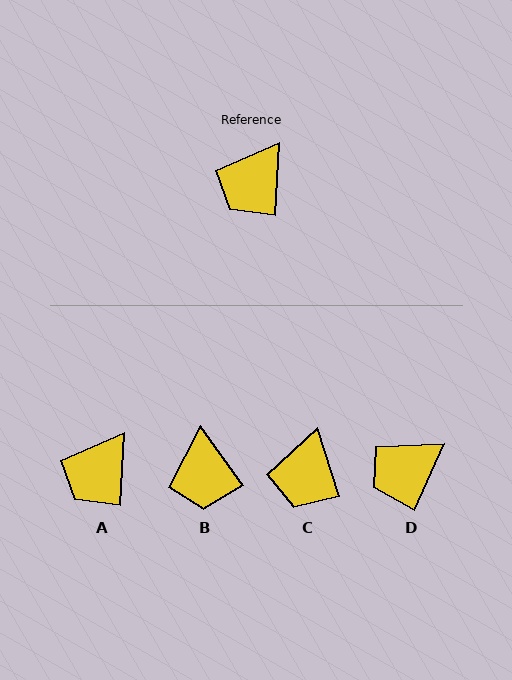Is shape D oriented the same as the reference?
No, it is off by about 21 degrees.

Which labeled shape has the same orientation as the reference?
A.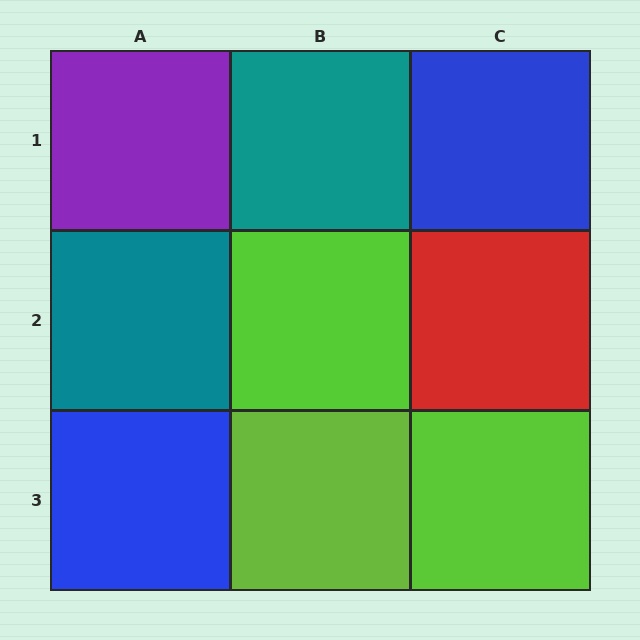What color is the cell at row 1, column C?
Blue.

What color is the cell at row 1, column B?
Teal.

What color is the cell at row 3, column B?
Lime.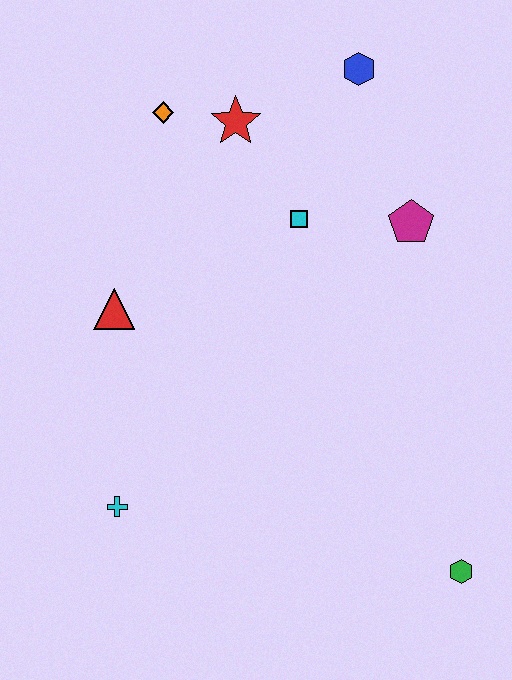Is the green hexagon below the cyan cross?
Yes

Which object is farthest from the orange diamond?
The green hexagon is farthest from the orange diamond.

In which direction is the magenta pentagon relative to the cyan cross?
The magenta pentagon is to the right of the cyan cross.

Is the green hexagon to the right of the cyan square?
Yes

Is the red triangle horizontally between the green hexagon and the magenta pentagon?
No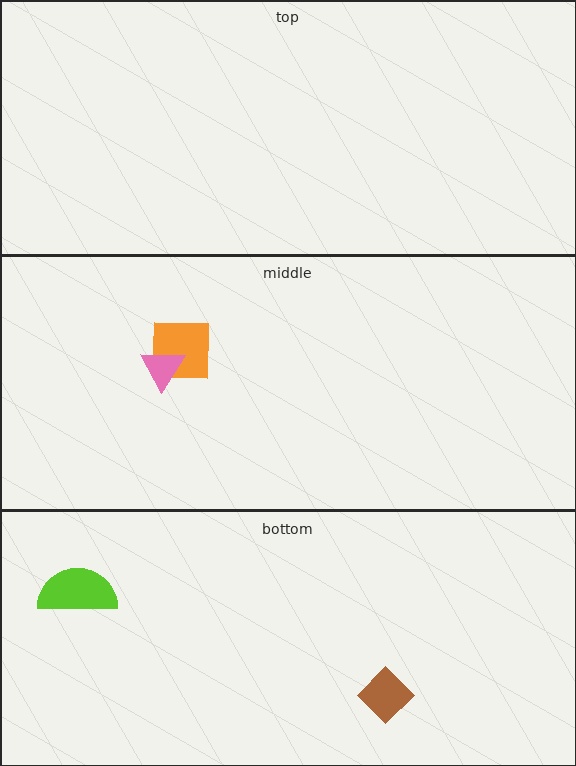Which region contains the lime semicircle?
The bottom region.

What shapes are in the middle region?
The orange square, the pink triangle.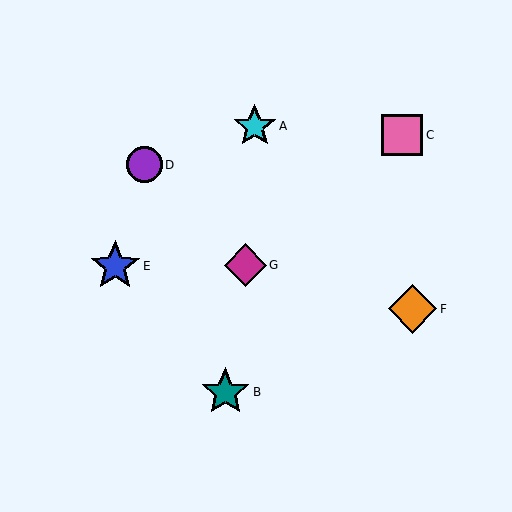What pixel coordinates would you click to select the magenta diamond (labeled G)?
Click at (245, 265) to select the magenta diamond G.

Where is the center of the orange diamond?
The center of the orange diamond is at (412, 309).